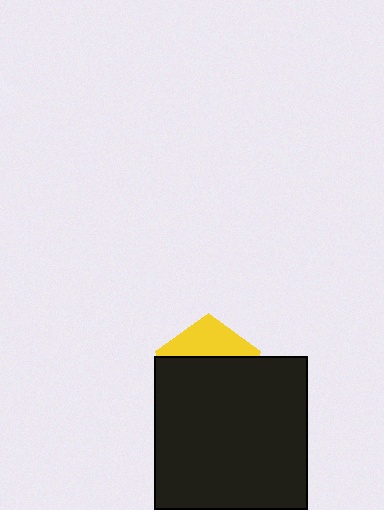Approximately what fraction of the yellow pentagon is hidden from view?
Roughly 67% of the yellow pentagon is hidden behind the black square.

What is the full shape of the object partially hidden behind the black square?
The partially hidden object is a yellow pentagon.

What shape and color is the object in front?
The object in front is a black square.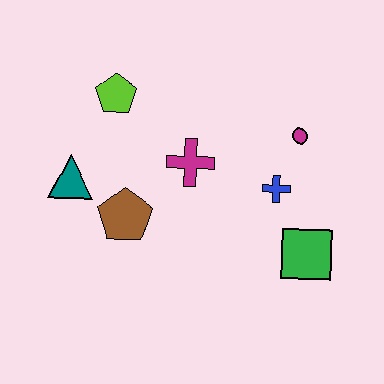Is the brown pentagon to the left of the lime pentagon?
No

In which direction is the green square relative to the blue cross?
The green square is below the blue cross.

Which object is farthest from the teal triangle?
The green square is farthest from the teal triangle.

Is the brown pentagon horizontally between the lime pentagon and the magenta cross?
Yes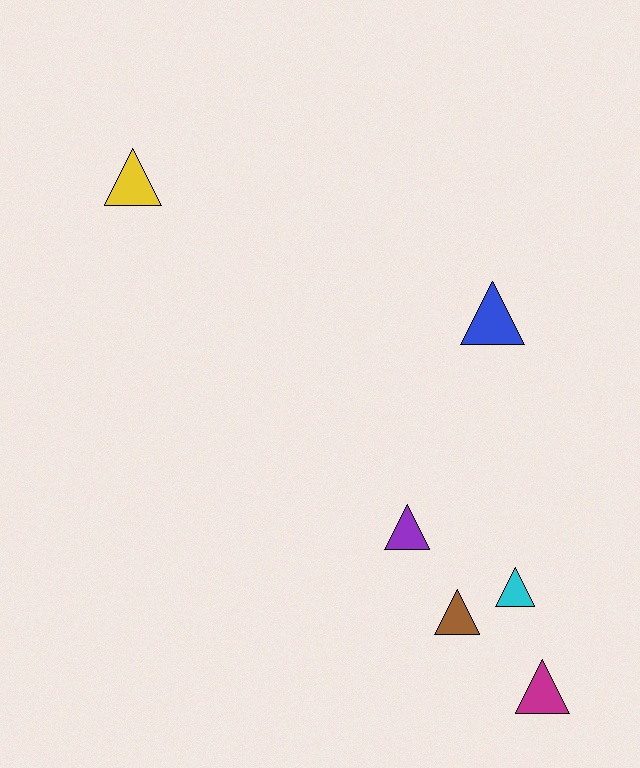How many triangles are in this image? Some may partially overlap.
There are 6 triangles.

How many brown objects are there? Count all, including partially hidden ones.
There is 1 brown object.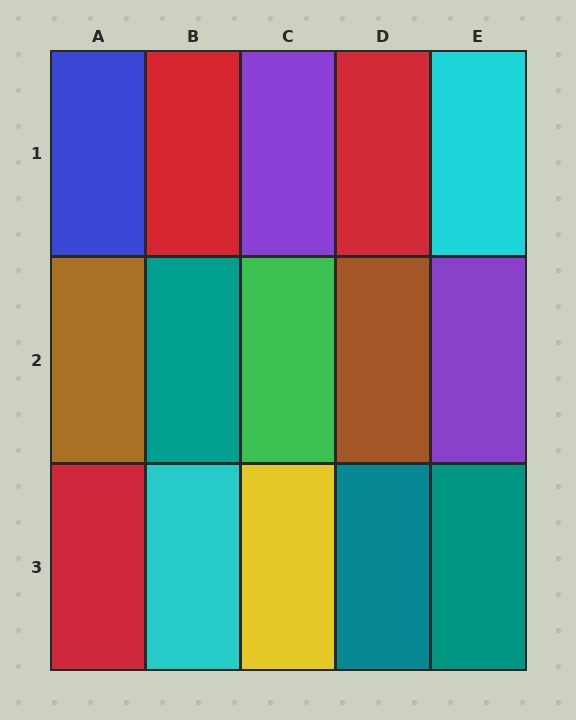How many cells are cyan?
2 cells are cyan.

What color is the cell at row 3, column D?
Teal.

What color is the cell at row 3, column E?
Teal.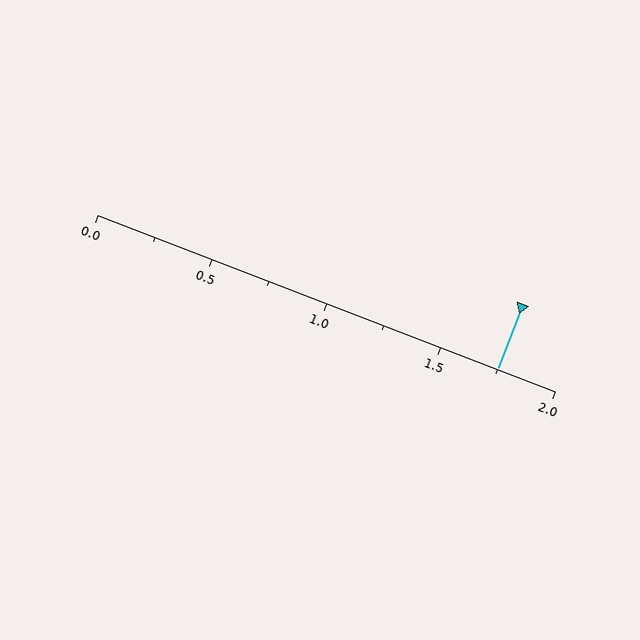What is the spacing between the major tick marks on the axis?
The major ticks are spaced 0.5 apart.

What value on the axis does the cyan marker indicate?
The marker indicates approximately 1.75.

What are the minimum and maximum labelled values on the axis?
The axis runs from 0.0 to 2.0.